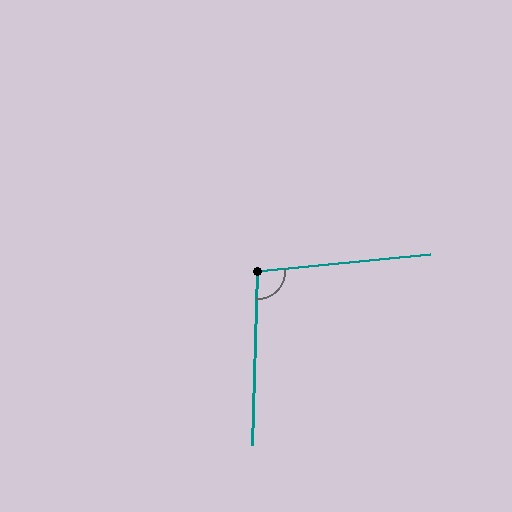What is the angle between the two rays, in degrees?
Approximately 98 degrees.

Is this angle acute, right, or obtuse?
It is obtuse.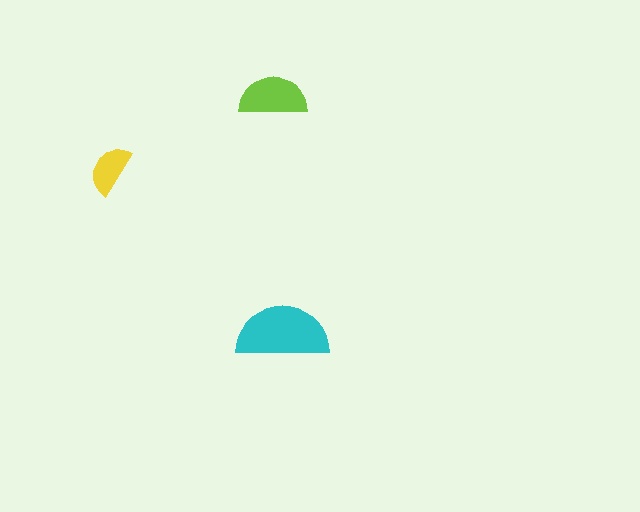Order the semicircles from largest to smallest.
the cyan one, the lime one, the yellow one.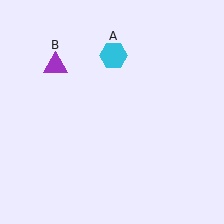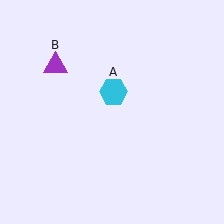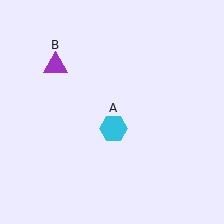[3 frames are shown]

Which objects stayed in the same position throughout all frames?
Purple triangle (object B) remained stationary.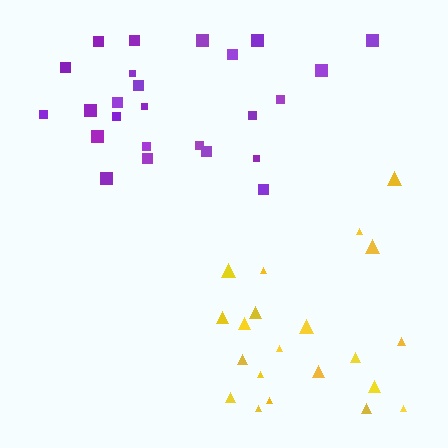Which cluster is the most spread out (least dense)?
Yellow.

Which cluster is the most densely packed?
Purple.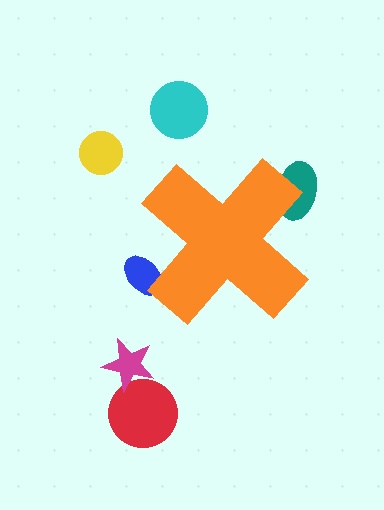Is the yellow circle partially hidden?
No, the yellow circle is fully visible.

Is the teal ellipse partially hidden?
Yes, the teal ellipse is partially hidden behind the orange cross.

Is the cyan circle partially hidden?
No, the cyan circle is fully visible.